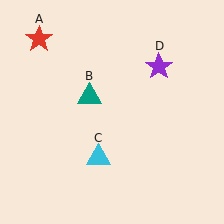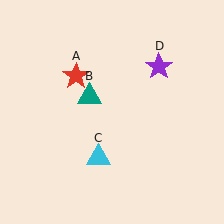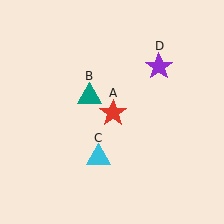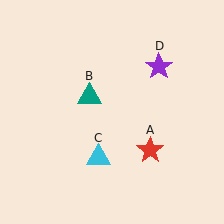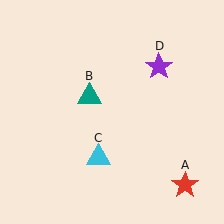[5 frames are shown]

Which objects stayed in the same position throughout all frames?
Teal triangle (object B) and cyan triangle (object C) and purple star (object D) remained stationary.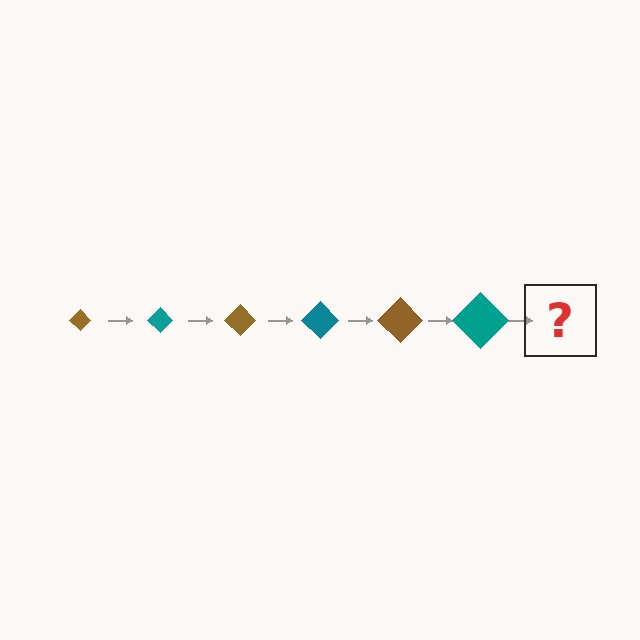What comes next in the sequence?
The next element should be a brown diamond, larger than the previous one.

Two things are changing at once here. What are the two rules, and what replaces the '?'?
The two rules are that the diamond grows larger each step and the color cycles through brown and teal. The '?' should be a brown diamond, larger than the previous one.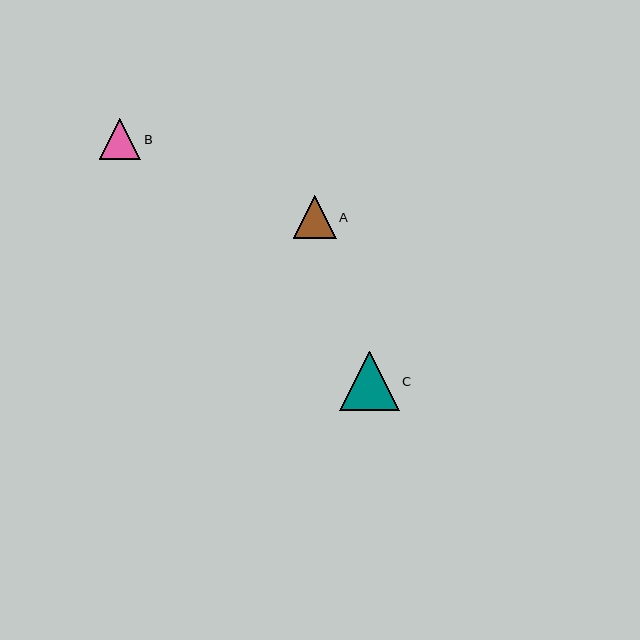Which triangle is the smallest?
Triangle B is the smallest with a size of approximately 42 pixels.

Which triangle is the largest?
Triangle C is the largest with a size of approximately 60 pixels.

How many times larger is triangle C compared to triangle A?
Triangle C is approximately 1.4 times the size of triangle A.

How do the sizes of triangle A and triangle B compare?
Triangle A and triangle B are approximately the same size.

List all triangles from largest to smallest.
From largest to smallest: C, A, B.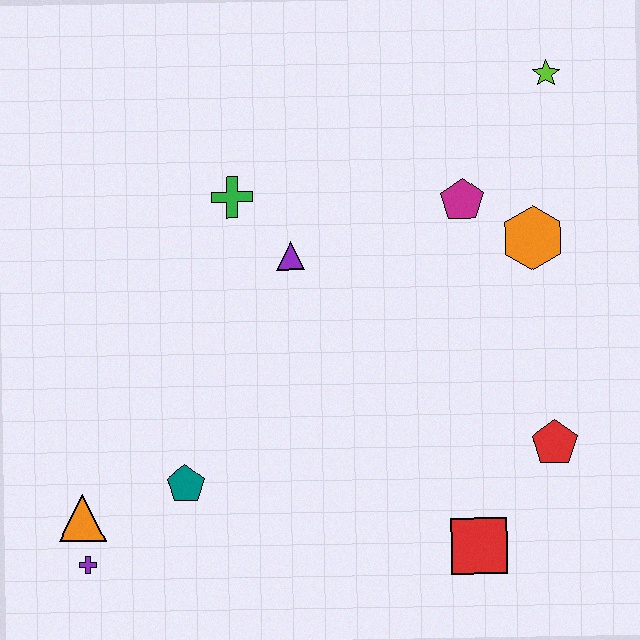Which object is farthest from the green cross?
The red square is farthest from the green cross.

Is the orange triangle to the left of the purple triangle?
Yes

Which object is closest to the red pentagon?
The red square is closest to the red pentagon.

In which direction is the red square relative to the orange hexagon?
The red square is below the orange hexagon.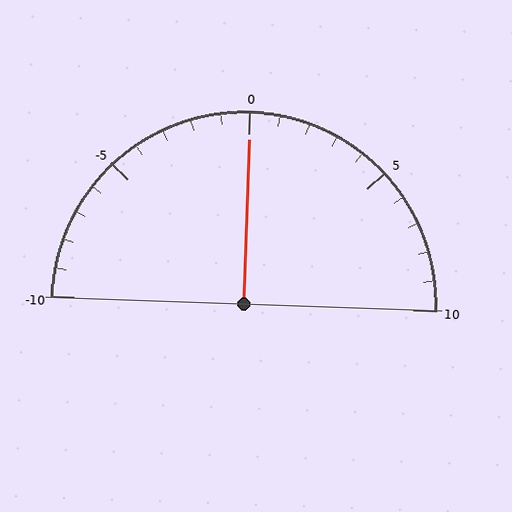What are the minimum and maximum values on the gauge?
The gauge ranges from -10 to 10.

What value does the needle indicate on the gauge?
The needle indicates approximately 0.